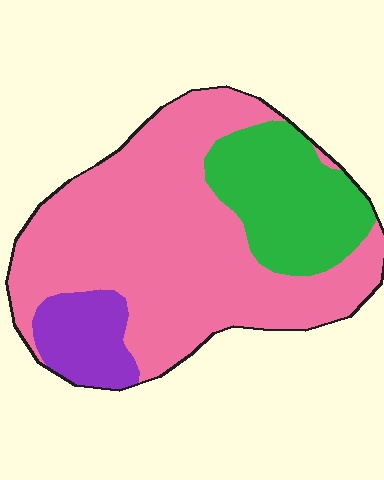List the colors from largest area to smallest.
From largest to smallest: pink, green, purple.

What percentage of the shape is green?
Green takes up about one quarter (1/4) of the shape.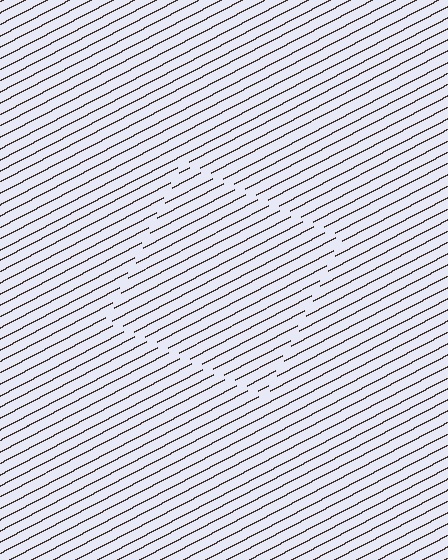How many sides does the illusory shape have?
4 sides — the line-ends trace a square.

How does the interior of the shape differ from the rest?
The interior of the shape contains the same grating, shifted by half a period — the contour is defined by the phase discontinuity where line-ends from the inner and outer gratings abut.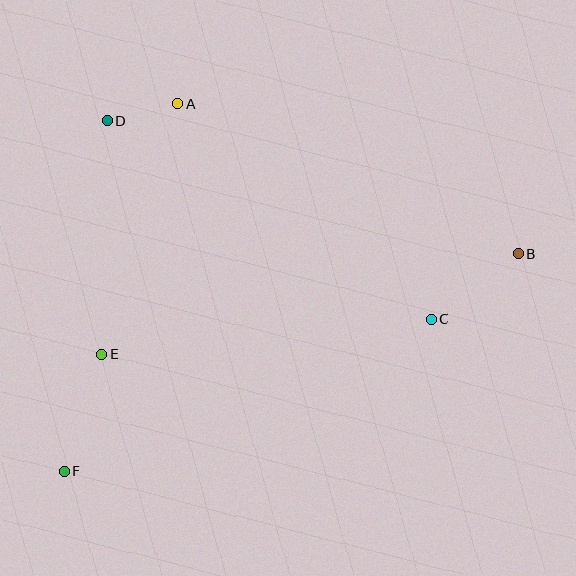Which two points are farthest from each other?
Points B and F are farthest from each other.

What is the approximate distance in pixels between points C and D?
The distance between C and D is approximately 380 pixels.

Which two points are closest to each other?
Points A and D are closest to each other.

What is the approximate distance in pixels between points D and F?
The distance between D and F is approximately 353 pixels.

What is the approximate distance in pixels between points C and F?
The distance between C and F is approximately 398 pixels.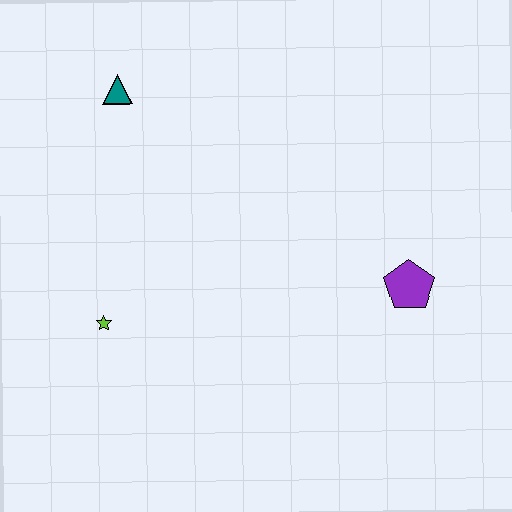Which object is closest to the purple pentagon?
The lime star is closest to the purple pentagon.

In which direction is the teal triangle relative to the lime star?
The teal triangle is above the lime star.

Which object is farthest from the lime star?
The purple pentagon is farthest from the lime star.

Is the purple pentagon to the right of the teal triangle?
Yes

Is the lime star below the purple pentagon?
Yes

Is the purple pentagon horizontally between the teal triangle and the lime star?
No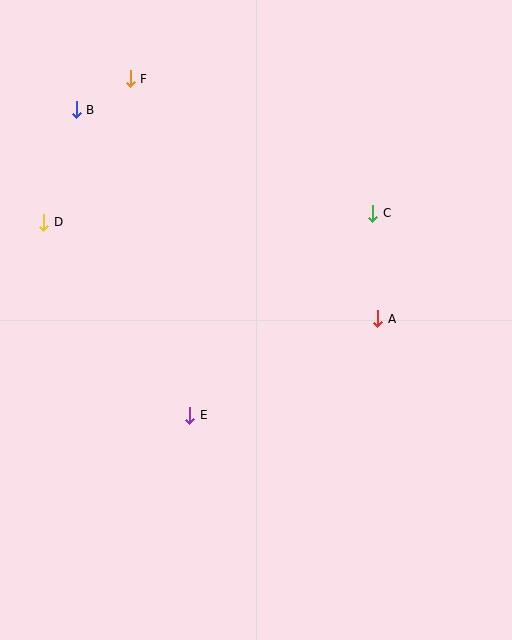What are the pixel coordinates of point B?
Point B is at (76, 110).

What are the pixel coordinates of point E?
Point E is at (190, 415).